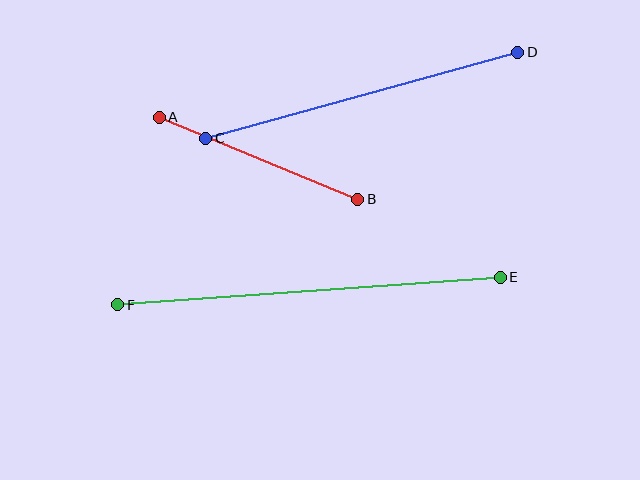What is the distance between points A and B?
The distance is approximately 215 pixels.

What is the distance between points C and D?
The distance is approximately 324 pixels.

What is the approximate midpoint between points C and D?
The midpoint is at approximately (362, 95) pixels.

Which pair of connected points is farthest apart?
Points E and F are farthest apart.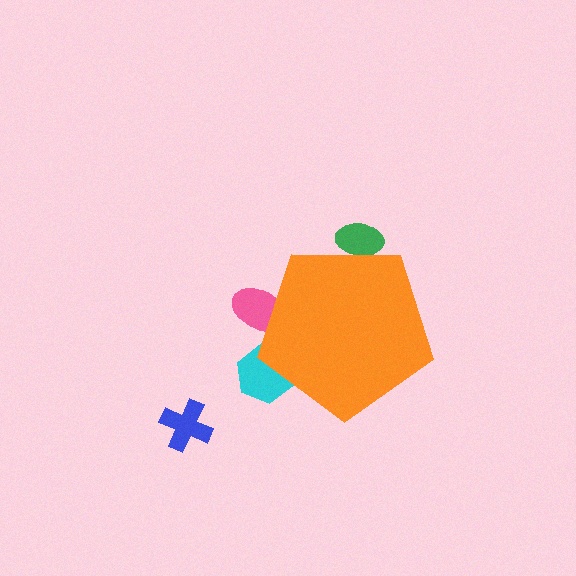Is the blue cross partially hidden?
No, the blue cross is fully visible.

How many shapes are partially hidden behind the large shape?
3 shapes are partially hidden.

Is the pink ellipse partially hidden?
Yes, the pink ellipse is partially hidden behind the orange pentagon.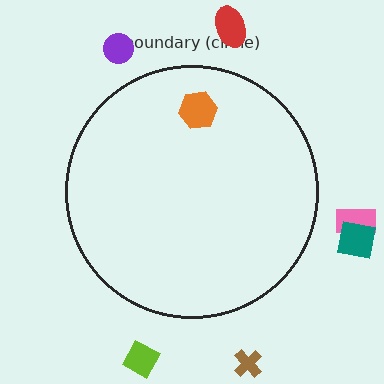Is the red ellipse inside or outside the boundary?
Outside.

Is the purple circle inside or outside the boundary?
Outside.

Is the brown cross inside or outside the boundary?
Outside.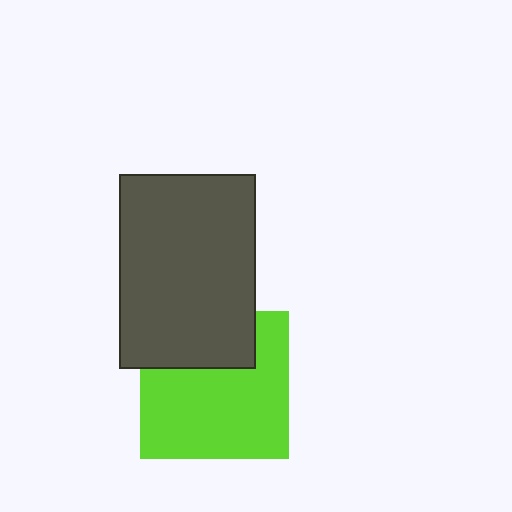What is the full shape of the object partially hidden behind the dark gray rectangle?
The partially hidden object is a lime square.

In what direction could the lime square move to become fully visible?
The lime square could move down. That would shift it out from behind the dark gray rectangle entirely.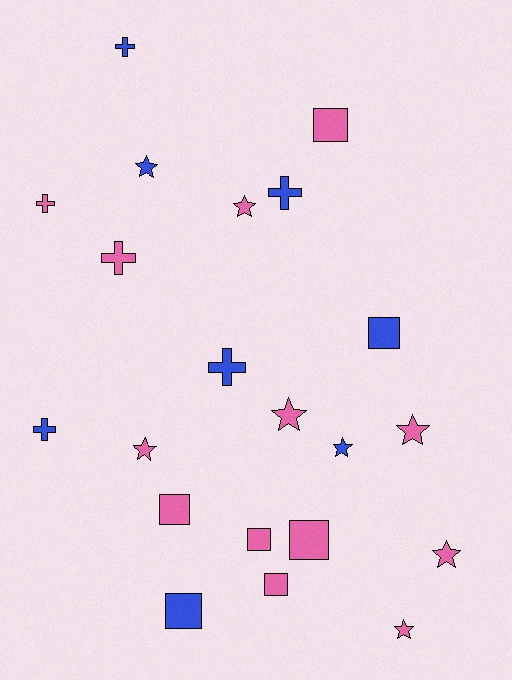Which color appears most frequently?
Pink, with 13 objects.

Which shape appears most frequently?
Star, with 8 objects.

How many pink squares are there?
There are 5 pink squares.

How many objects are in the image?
There are 21 objects.